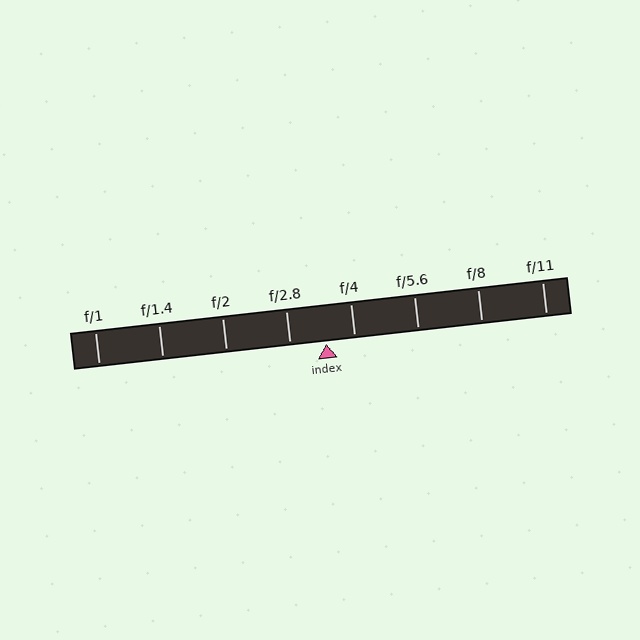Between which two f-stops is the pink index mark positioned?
The index mark is between f/2.8 and f/4.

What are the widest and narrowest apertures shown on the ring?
The widest aperture shown is f/1 and the narrowest is f/11.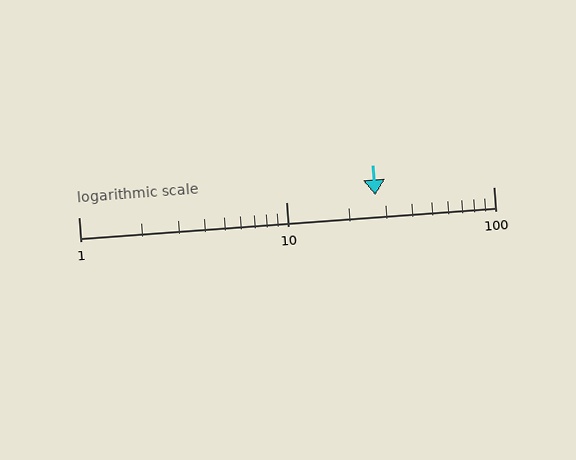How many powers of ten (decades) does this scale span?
The scale spans 2 decades, from 1 to 100.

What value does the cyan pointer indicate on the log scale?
The pointer indicates approximately 27.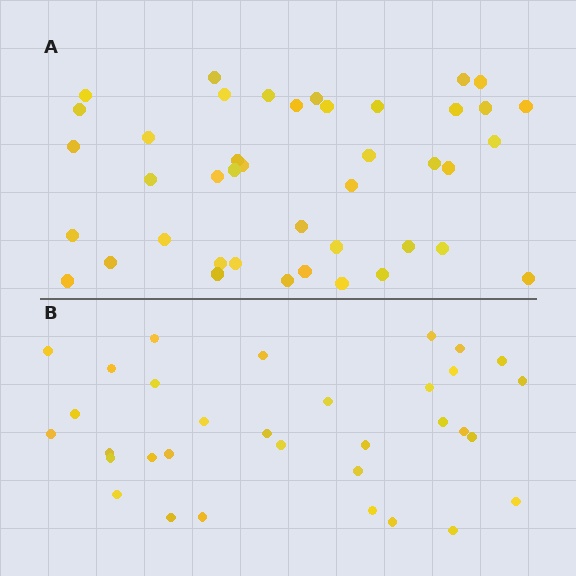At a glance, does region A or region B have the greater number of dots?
Region A (the top region) has more dots.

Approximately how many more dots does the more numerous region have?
Region A has roughly 8 or so more dots than region B.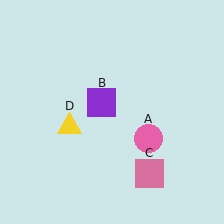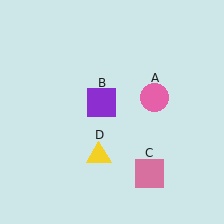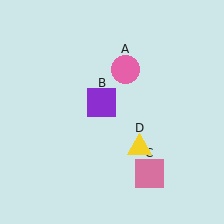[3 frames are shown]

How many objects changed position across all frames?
2 objects changed position: pink circle (object A), yellow triangle (object D).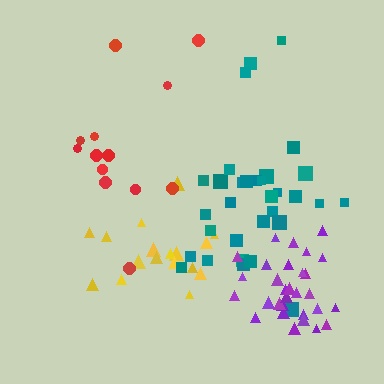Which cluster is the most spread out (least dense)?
Red.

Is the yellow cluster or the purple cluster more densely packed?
Purple.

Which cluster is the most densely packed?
Purple.